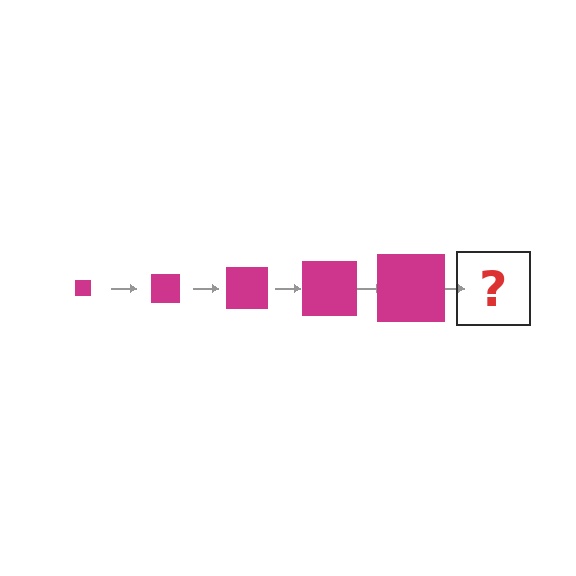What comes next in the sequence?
The next element should be a magenta square, larger than the previous one.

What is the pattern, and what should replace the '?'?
The pattern is that the square gets progressively larger each step. The '?' should be a magenta square, larger than the previous one.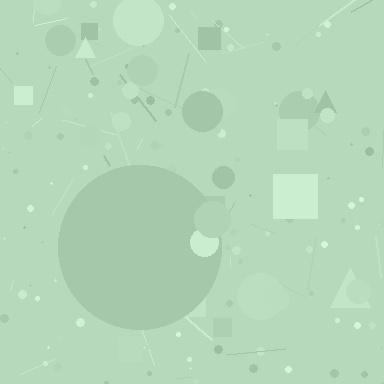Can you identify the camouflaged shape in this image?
The camouflaged shape is a circle.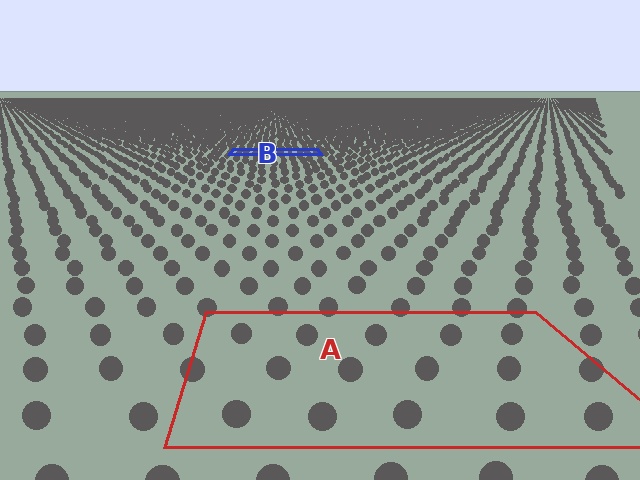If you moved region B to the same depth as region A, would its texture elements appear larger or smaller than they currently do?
They would appear larger. At a closer depth, the same texture elements are projected at a bigger on-screen size.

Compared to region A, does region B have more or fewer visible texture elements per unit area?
Region B has more texture elements per unit area — they are packed more densely because it is farther away.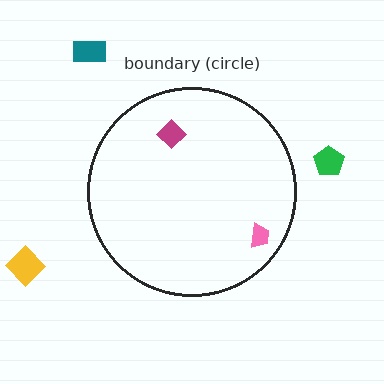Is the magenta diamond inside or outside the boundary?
Inside.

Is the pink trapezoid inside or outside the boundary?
Inside.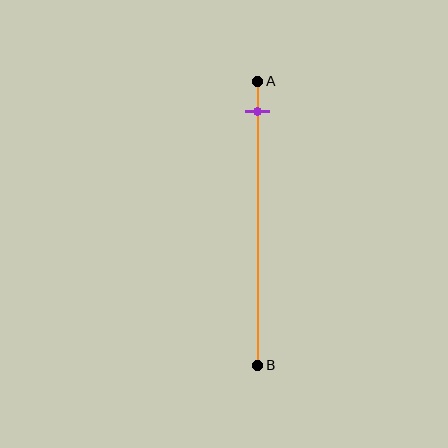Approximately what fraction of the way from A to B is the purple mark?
The purple mark is approximately 10% of the way from A to B.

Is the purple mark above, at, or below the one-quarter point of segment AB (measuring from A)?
The purple mark is above the one-quarter point of segment AB.